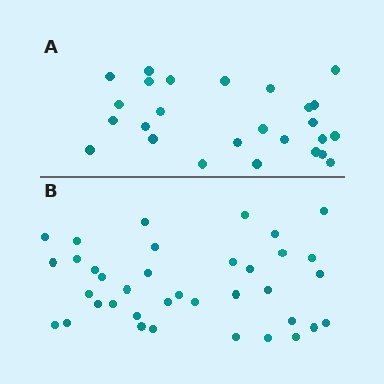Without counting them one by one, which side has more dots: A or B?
Region B (the bottom region) has more dots.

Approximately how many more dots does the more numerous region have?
Region B has roughly 12 or so more dots than region A.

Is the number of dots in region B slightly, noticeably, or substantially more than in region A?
Region B has noticeably more, but not dramatically so. The ratio is roughly 1.4 to 1.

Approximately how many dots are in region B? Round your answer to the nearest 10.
About 40 dots. (The exact count is 37, which rounds to 40.)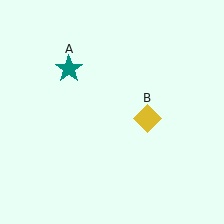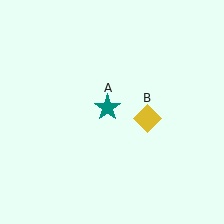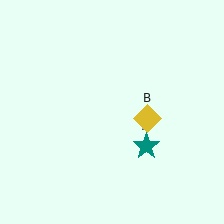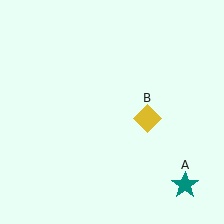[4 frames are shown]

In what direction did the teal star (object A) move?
The teal star (object A) moved down and to the right.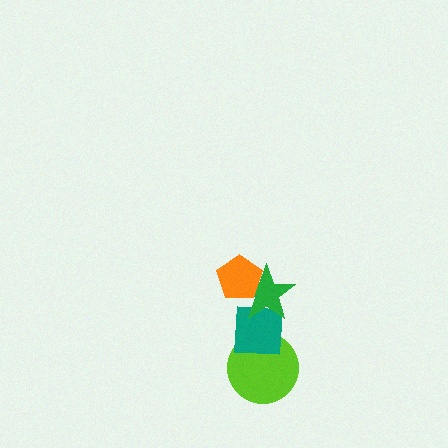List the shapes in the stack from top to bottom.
From top to bottom: the orange pentagon, the green star, the teal square, the lime circle.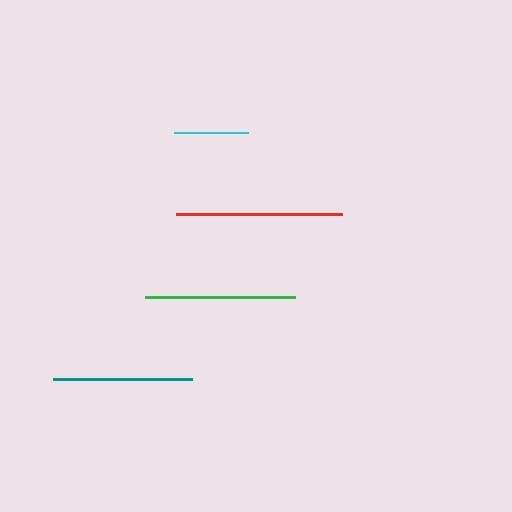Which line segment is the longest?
The red line is the longest at approximately 166 pixels.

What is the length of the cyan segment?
The cyan segment is approximately 75 pixels long.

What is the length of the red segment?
The red segment is approximately 166 pixels long.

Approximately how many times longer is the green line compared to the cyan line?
The green line is approximately 2.0 times the length of the cyan line.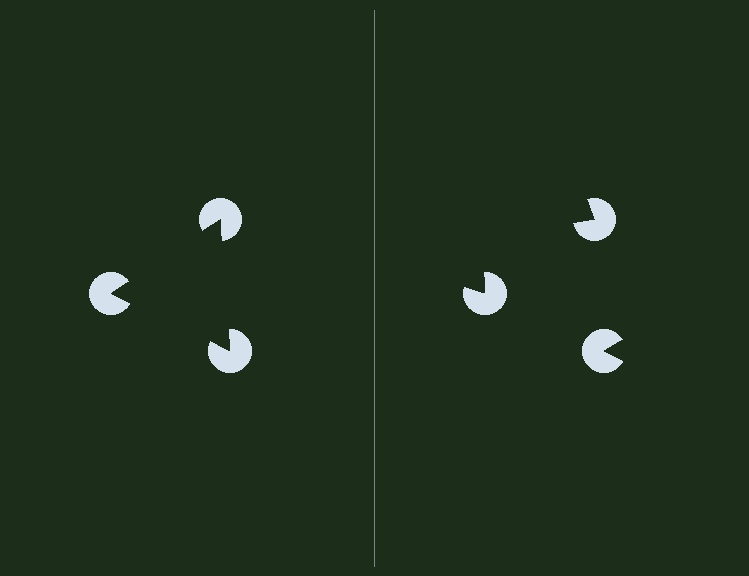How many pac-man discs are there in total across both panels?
6 — 3 on each side.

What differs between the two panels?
The pac-man discs are positioned identically on both sides; only the wedge orientations differ. On the left they align to a triangle; on the right they are misaligned.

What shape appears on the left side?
An illusory triangle.